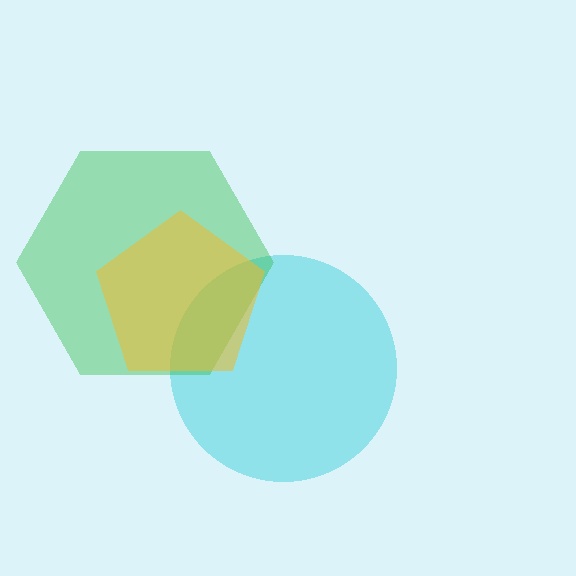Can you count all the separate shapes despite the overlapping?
Yes, there are 3 separate shapes.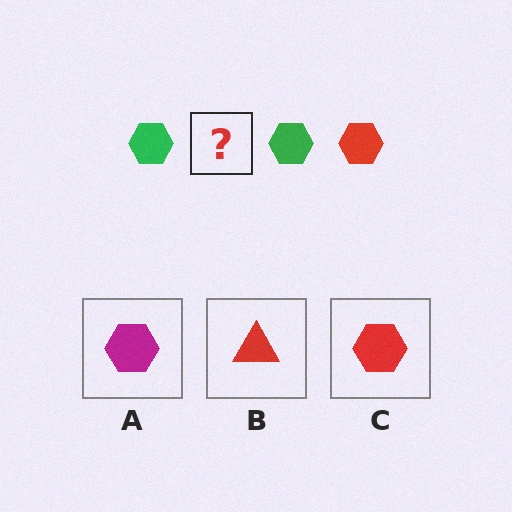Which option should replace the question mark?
Option C.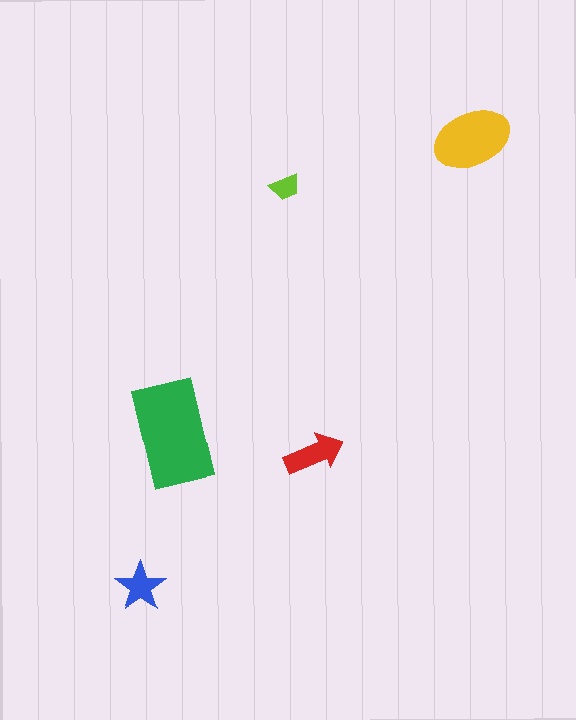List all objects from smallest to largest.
The lime trapezoid, the blue star, the red arrow, the yellow ellipse, the green rectangle.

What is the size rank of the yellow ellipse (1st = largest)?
2nd.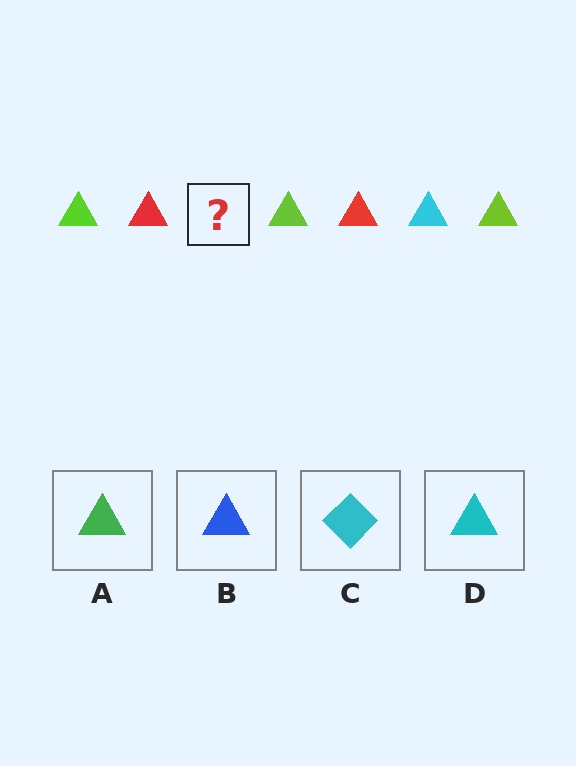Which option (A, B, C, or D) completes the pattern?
D.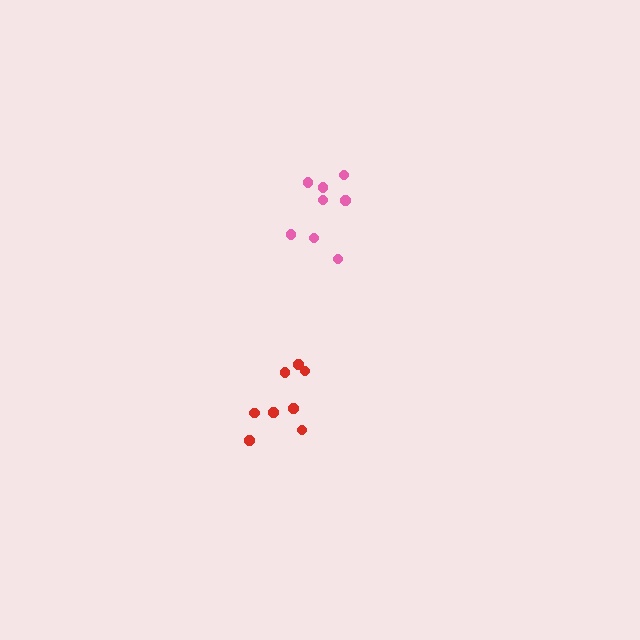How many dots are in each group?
Group 1: 8 dots, Group 2: 8 dots (16 total).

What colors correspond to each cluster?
The clusters are colored: pink, red.